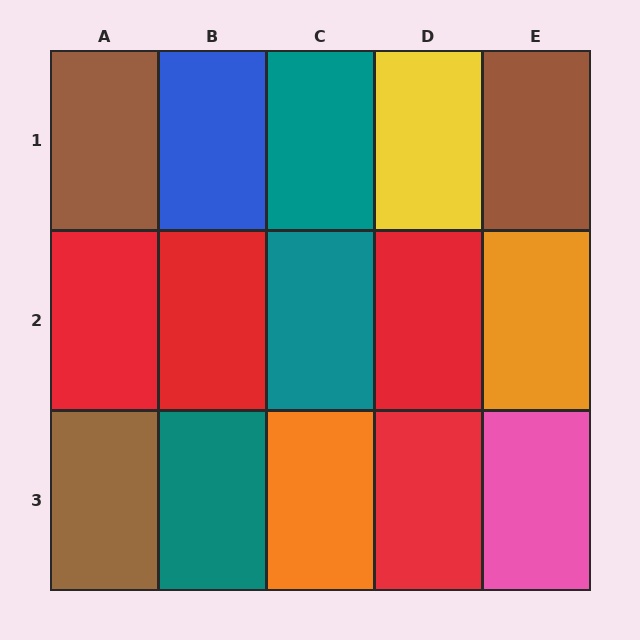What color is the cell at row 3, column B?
Teal.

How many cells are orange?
2 cells are orange.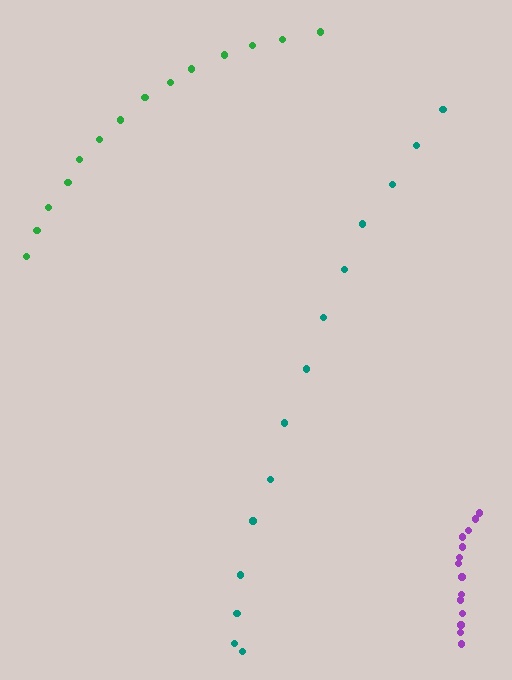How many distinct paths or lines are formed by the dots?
There are 3 distinct paths.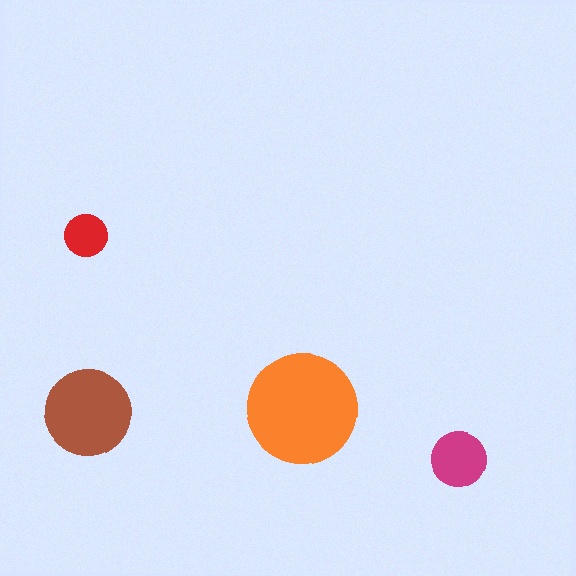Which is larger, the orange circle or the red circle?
The orange one.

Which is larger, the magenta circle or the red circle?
The magenta one.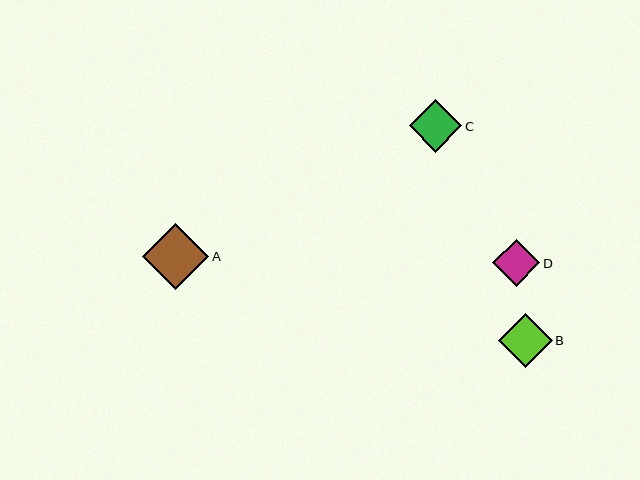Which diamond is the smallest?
Diamond D is the smallest with a size of approximately 47 pixels.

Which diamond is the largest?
Diamond A is the largest with a size of approximately 66 pixels.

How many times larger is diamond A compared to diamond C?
Diamond A is approximately 1.3 times the size of diamond C.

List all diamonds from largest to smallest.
From largest to smallest: A, B, C, D.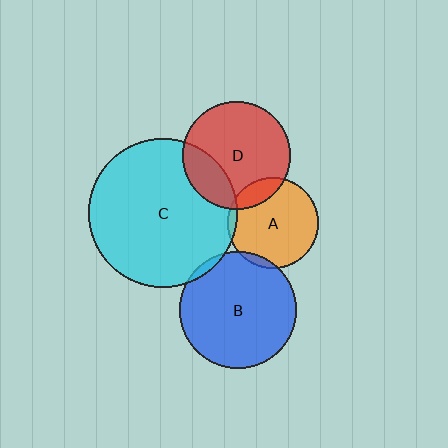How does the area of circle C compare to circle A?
Approximately 2.7 times.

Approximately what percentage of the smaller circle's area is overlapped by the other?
Approximately 5%.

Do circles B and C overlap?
Yes.